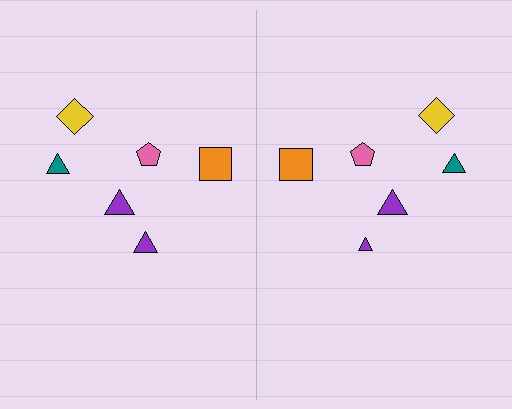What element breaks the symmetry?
The purple triangle on the right side has a different size than its mirror counterpart.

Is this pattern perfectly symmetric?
No, the pattern is not perfectly symmetric. The purple triangle on the right side has a different size than its mirror counterpart.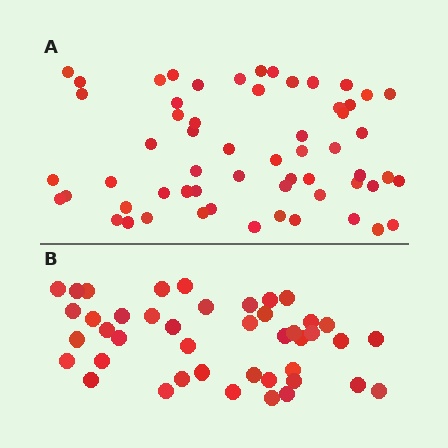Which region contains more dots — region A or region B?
Region A (the top region) has more dots.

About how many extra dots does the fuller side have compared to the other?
Region A has approximately 15 more dots than region B.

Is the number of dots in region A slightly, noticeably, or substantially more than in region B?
Region A has noticeably more, but not dramatically so. The ratio is roughly 1.4 to 1.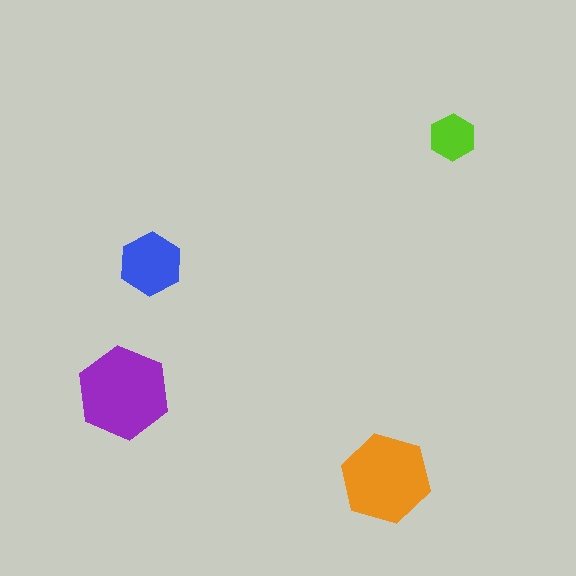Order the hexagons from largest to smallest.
the purple one, the orange one, the blue one, the lime one.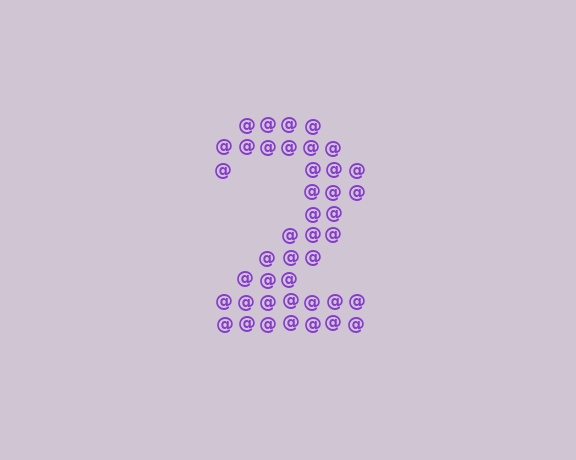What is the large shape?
The large shape is the digit 2.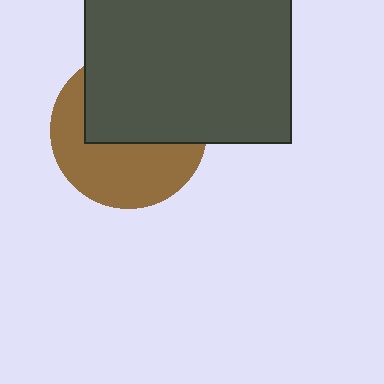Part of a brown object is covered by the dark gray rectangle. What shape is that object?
It is a circle.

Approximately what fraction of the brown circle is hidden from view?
Roughly 50% of the brown circle is hidden behind the dark gray rectangle.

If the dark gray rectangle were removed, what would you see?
You would see the complete brown circle.